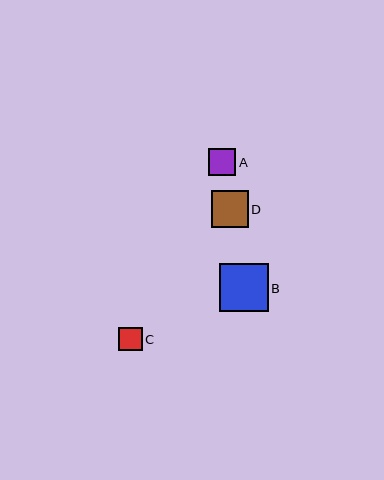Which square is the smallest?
Square C is the smallest with a size of approximately 24 pixels.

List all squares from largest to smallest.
From largest to smallest: B, D, A, C.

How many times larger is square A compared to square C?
Square A is approximately 1.2 times the size of square C.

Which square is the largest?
Square B is the largest with a size of approximately 48 pixels.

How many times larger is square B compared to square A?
Square B is approximately 1.8 times the size of square A.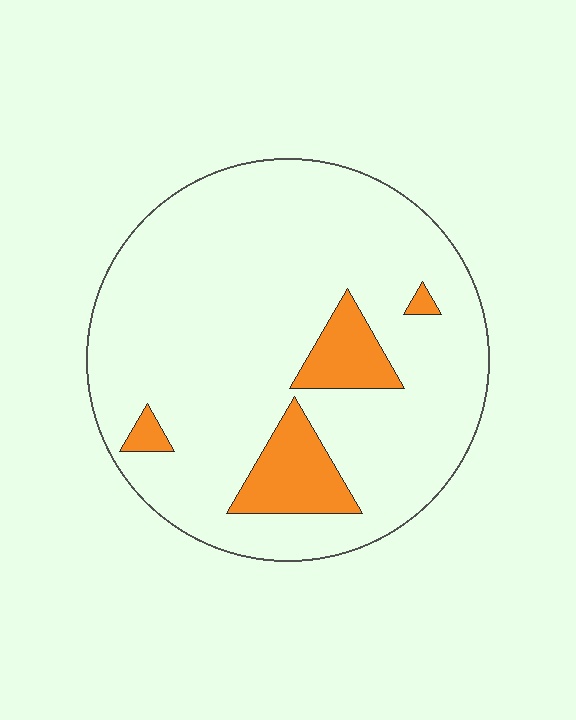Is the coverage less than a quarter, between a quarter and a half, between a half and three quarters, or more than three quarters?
Less than a quarter.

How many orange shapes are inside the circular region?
4.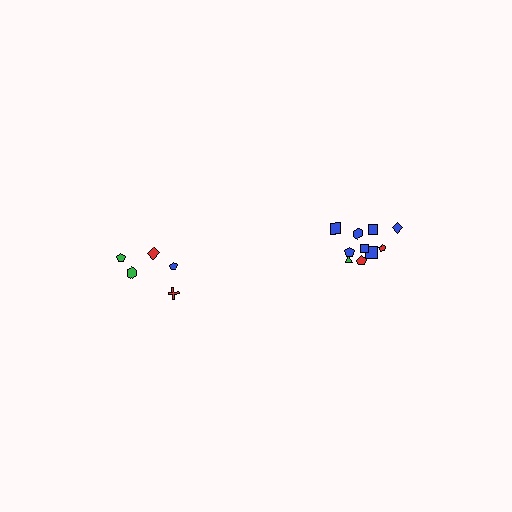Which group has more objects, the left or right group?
The right group.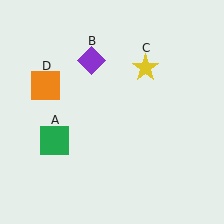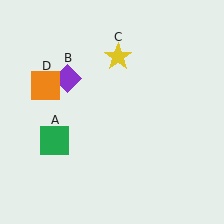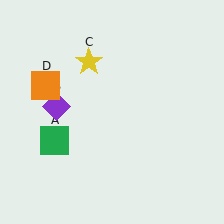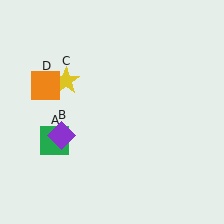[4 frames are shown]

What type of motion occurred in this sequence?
The purple diamond (object B), yellow star (object C) rotated counterclockwise around the center of the scene.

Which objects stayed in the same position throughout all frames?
Green square (object A) and orange square (object D) remained stationary.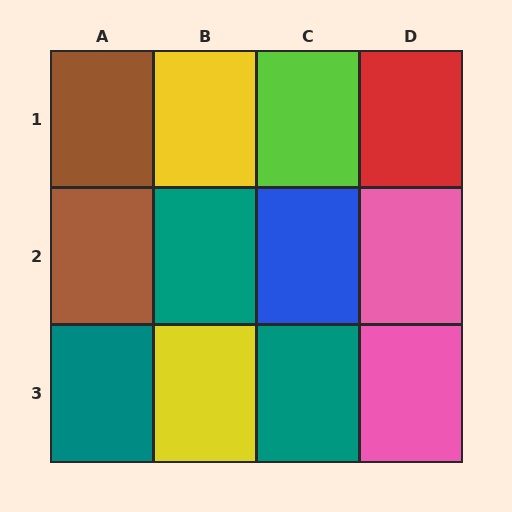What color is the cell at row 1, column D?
Red.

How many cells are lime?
1 cell is lime.